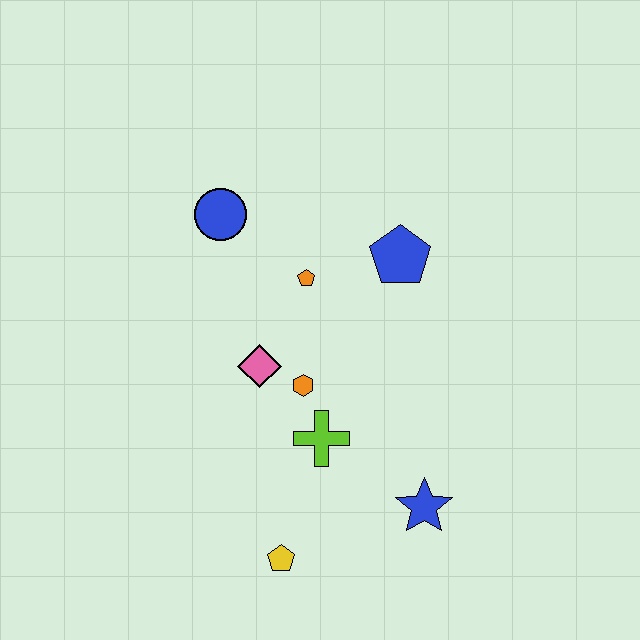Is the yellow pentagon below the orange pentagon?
Yes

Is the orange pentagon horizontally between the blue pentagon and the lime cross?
No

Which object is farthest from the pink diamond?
The blue star is farthest from the pink diamond.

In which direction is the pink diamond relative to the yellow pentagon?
The pink diamond is above the yellow pentagon.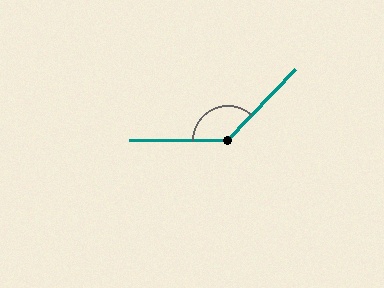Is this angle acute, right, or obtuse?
It is obtuse.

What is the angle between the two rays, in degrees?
Approximately 133 degrees.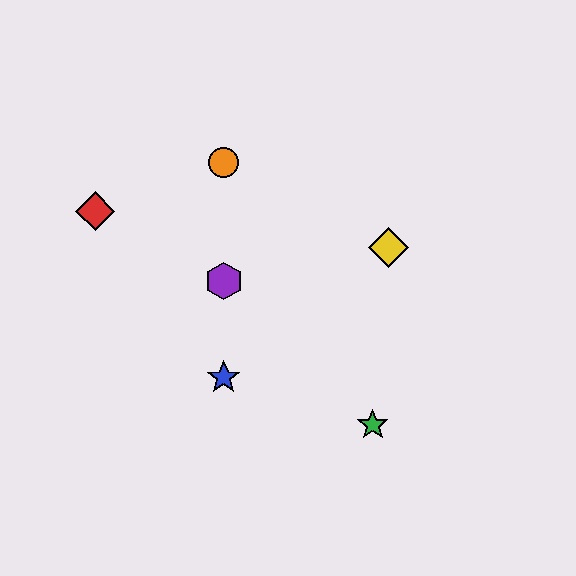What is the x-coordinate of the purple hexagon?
The purple hexagon is at x≈224.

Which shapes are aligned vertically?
The blue star, the purple hexagon, the orange circle are aligned vertically.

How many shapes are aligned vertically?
3 shapes (the blue star, the purple hexagon, the orange circle) are aligned vertically.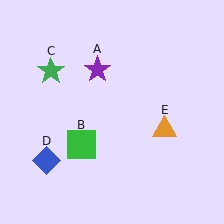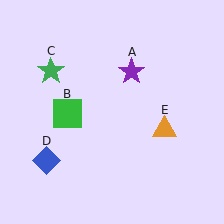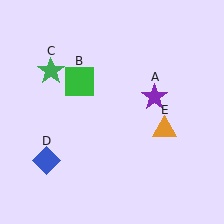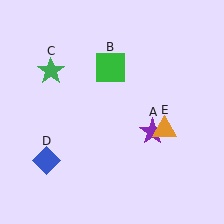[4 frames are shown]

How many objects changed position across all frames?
2 objects changed position: purple star (object A), green square (object B).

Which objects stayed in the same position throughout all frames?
Green star (object C) and blue diamond (object D) and orange triangle (object E) remained stationary.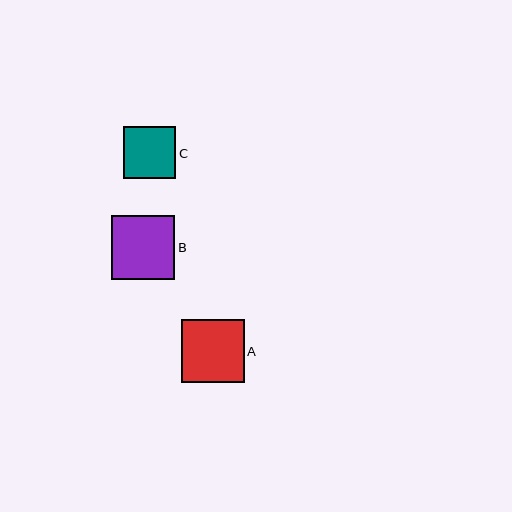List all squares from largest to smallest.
From largest to smallest: B, A, C.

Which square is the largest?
Square B is the largest with a size of approximately 64 pixels.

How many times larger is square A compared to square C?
Square A is approximately 1.2 times the size of square C.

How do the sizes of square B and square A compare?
Square B and square A are approximately the same size.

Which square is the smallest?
Square C is the smallest with a size of approximately 53 pixels.